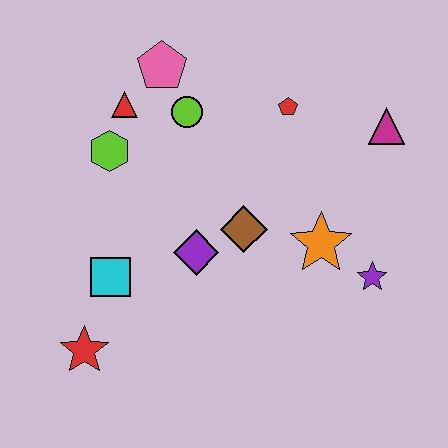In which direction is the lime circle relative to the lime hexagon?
The lime circle is to the right of the lime hexagon.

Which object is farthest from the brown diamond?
The red star is farthest from the brown diamond.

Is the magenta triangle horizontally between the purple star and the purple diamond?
No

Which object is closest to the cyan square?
The red star is closest to the cyan square.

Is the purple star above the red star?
Yes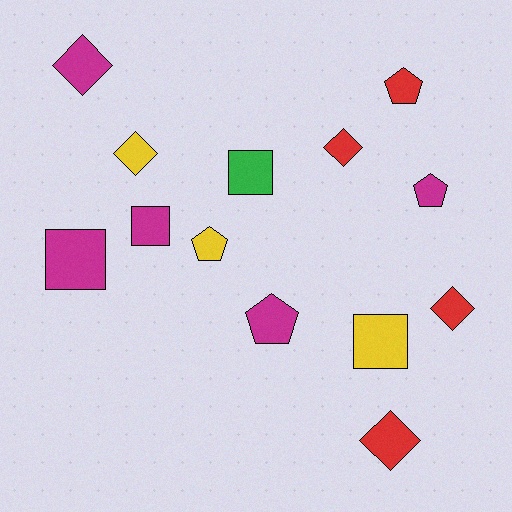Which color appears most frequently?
Magenta, with 5 objects.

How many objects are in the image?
There are 13 objects.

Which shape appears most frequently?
Diamond, with 5 objects.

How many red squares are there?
There are no red squares.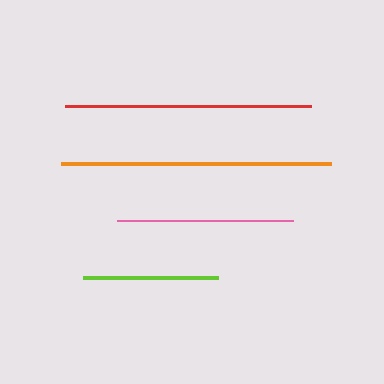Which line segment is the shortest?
The lime line is the shortest at approximately 134 pixels.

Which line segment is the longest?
The orange line is the longest at approximately 270 pixels.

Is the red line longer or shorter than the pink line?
The red line is longer than the pink line.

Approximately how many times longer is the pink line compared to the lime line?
The pink line is approximately 1.3 times the length of the lime line.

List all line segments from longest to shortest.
From longest to shortest: orange, red, pink, lime.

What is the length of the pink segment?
The pink segment is approximately 176 pixels long.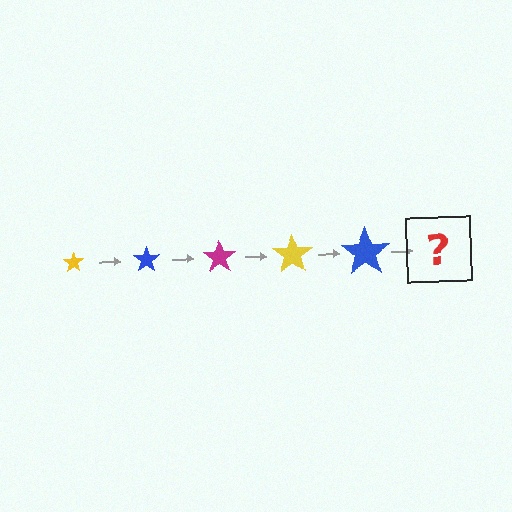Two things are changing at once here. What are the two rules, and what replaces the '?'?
The two rules are that the star grows larger each step and the color cycles through yellow, blue, and magenta. The '?' should be a magenta star, larger than the previous one.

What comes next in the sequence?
The next element should be a magenta star, larger than the previous one.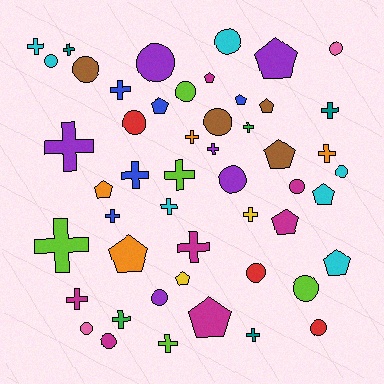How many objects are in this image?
There are 50 objects.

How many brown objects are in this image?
There are 4 brown objects.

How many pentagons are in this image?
There are 13 pentagons.